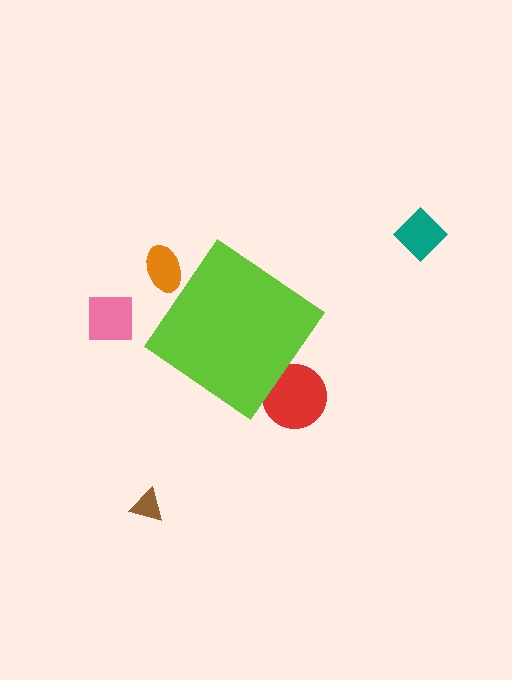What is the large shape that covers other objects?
A lime diamond.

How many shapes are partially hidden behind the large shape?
2 shapes are partially hidden.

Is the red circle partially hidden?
Yes, the red circle is partially hidden behind the lime diamond.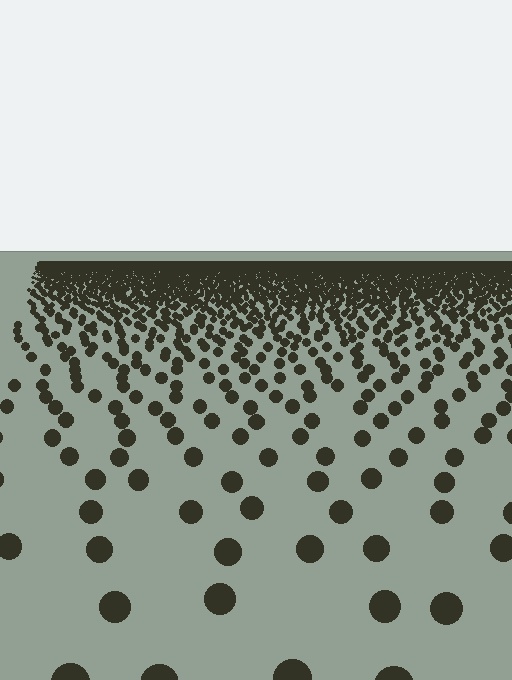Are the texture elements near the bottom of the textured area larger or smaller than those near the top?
Larger. Near the bottom, elements are closer to the viewer and appear at a bigger on-screen size.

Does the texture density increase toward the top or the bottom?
Density increases toward the top.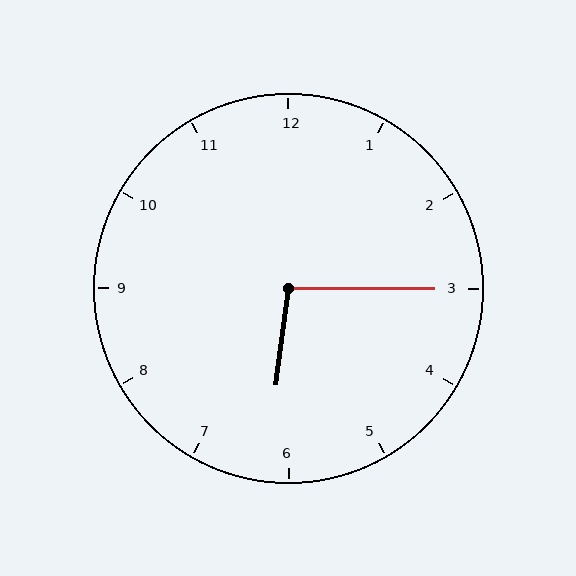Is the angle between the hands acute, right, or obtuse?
It is obtuse.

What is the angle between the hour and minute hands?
Approximately 98 degrees.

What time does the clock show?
6:15.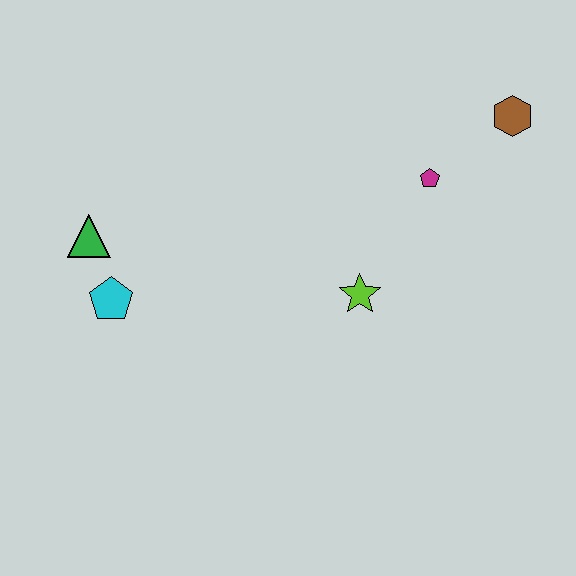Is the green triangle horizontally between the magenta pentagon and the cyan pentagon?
No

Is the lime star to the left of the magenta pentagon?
Yes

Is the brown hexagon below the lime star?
No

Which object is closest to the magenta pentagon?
The brown hexagon is closest to the magenta pentagon.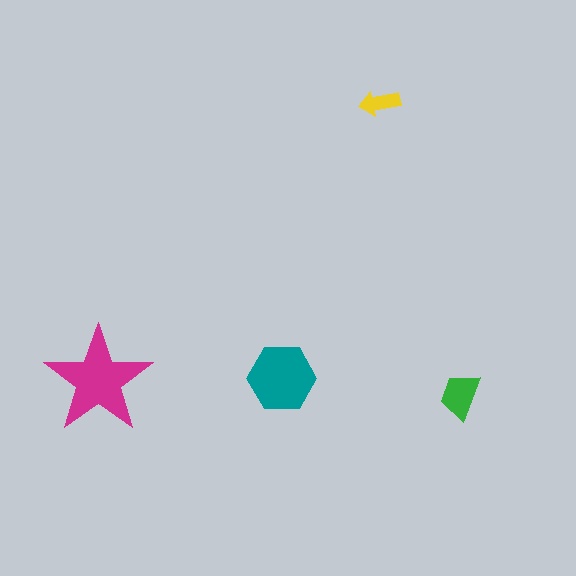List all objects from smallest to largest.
The yellow arrow, the green trapezoid, the teal hexagon, the magenta star.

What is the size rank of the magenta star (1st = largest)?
1st.